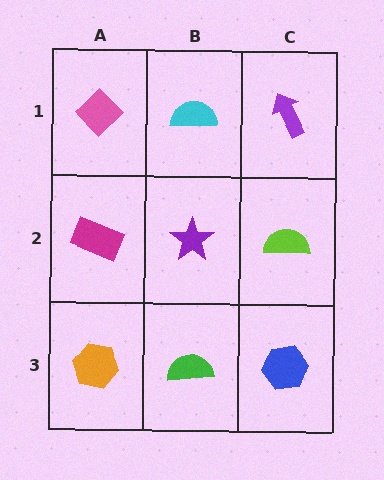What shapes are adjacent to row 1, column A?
A magenta rectangle (row 2, column A), a cyan semicircle (row 1, column B).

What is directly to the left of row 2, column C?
A purple star.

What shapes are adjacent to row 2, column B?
A cyan semicircle (row 1, column B), a green semicircle (row 3, column B), a magenta rectangle (row 2, column A), a lime semicircle (row 2, column C).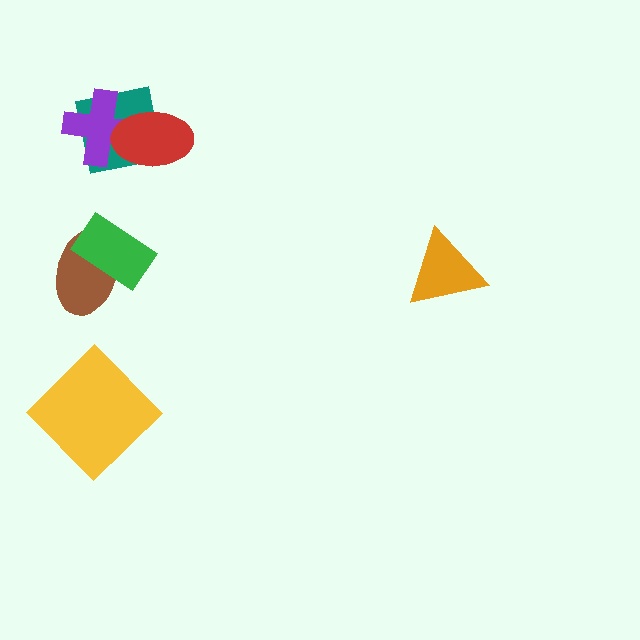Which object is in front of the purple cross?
The red ellipse is in front of the purple cross.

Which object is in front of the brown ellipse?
The green rectangle is in front of the brown ellipse.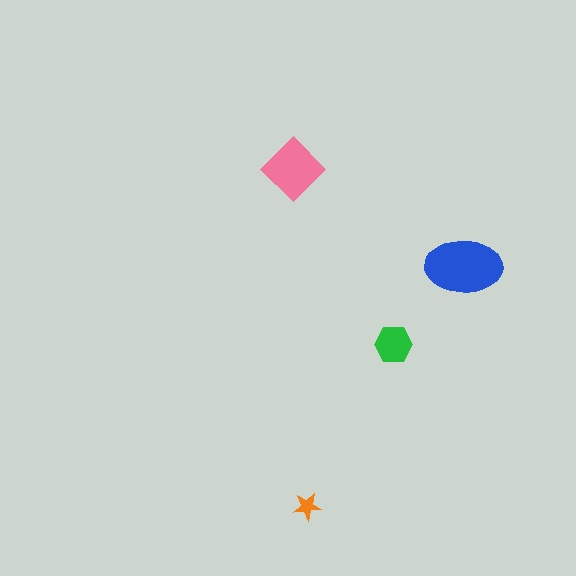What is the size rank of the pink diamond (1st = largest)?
2nd.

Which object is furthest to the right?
The blue ellipse is rightmost.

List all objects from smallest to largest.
The orange star, the green hexagon, the pink diamond, the blue ellipse.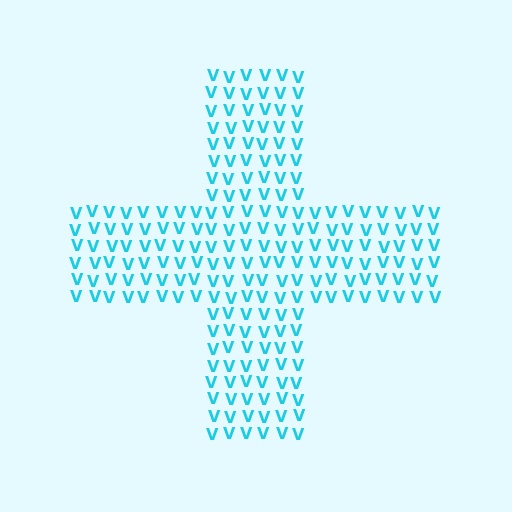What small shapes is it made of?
It is made of small letter V's.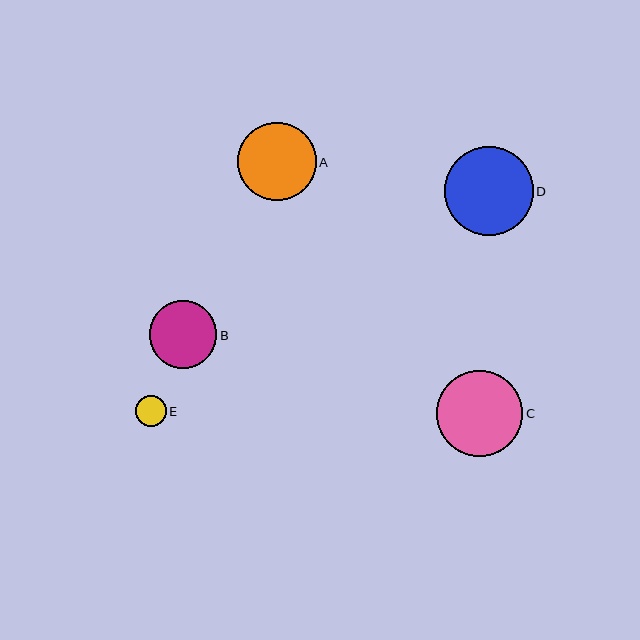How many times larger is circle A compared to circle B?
Circle A is approximately 1.2 times the size of circle B.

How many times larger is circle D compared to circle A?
Circle D is approximately 1.1 times the size of circle A.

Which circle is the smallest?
Circle E is the smallest with a size of approximately 31 pixels.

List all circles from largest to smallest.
From largest to smallest: D, C, A, B, E.